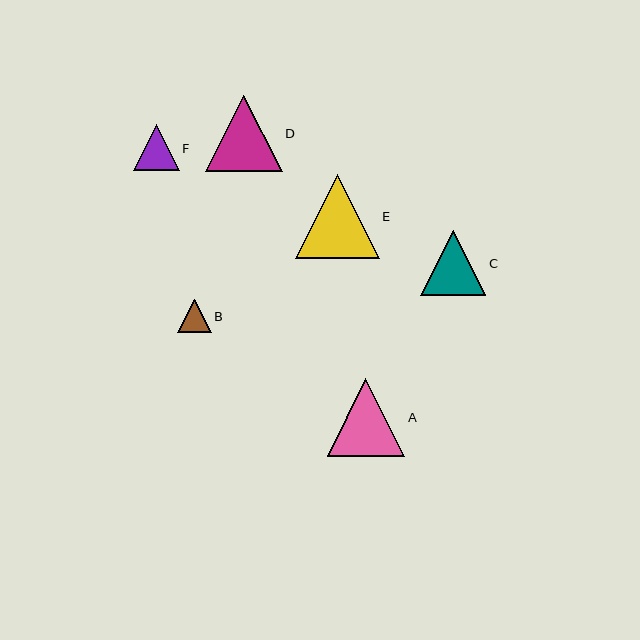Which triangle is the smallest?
Triangle B is the smallest with a size of approximately 33 pixels.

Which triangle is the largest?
Triangle E is the largest with a size of approximately 83 pixels.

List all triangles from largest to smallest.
From largest to smallest: E, A, D, C, F, B.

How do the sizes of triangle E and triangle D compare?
Triangle E and triangle D are approximately the same size.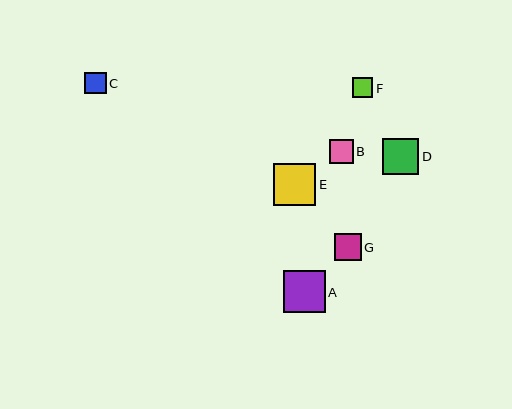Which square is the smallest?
Square F is the smallest with a size of approximately 20 pixels.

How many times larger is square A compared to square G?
Square A is approximately 1.6 times the size of square G.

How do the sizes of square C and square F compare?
Square C and square F are approximately the same size.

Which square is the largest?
Square E is the largest with a size of approximately 42 pixels.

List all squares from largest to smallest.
From largest to smallest: E, A, D, G, B, C, F.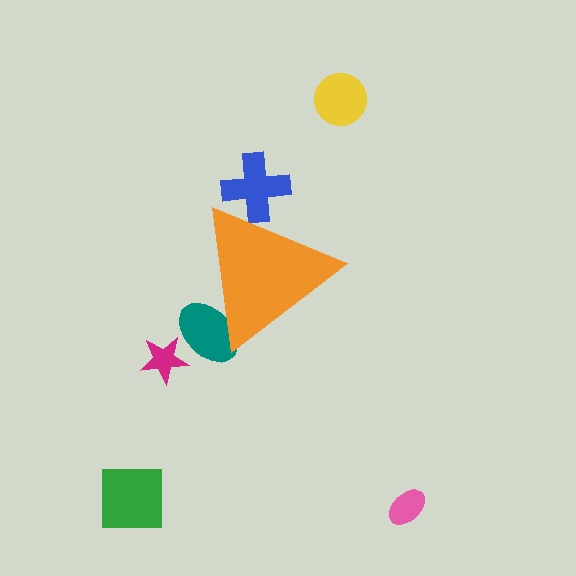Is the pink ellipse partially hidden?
No, the pink ellipse is fully visible.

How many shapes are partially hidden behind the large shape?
2 shapes are partially hidden.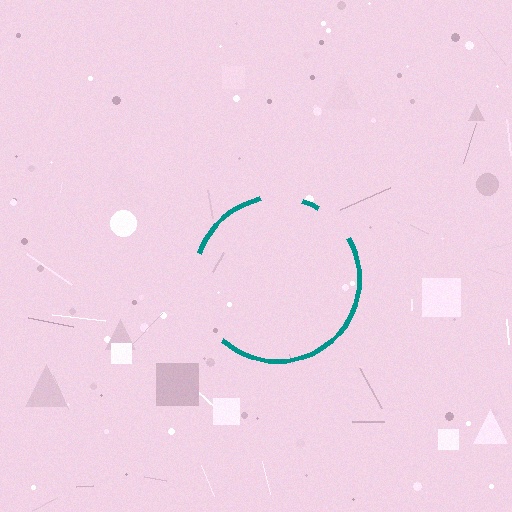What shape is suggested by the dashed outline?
The dashed outline suggests a circle.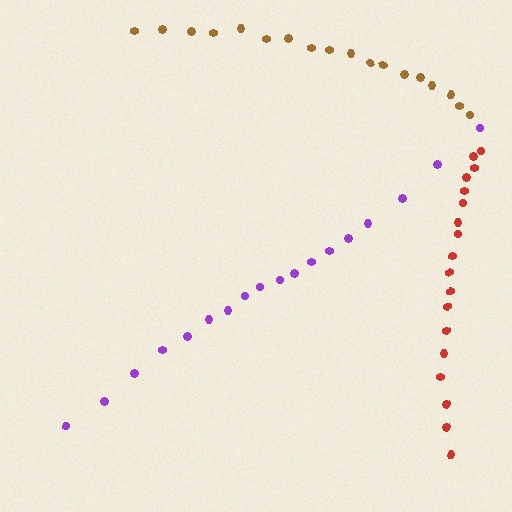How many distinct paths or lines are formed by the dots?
There are 3 distinct paths.